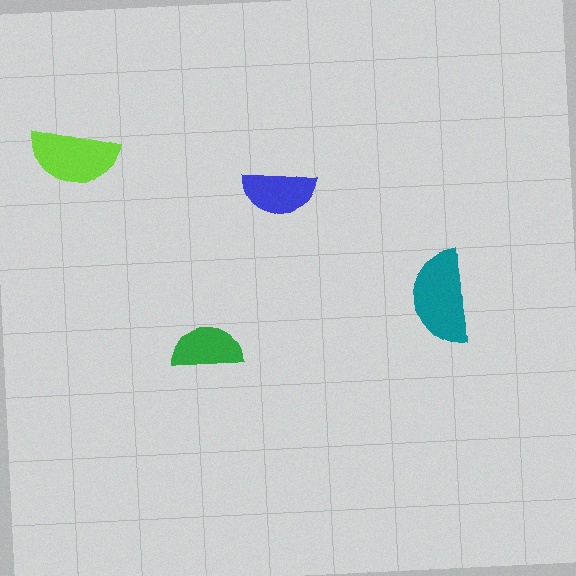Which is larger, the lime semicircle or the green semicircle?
The lime one.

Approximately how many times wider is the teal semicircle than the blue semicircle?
About 1.5 times wider.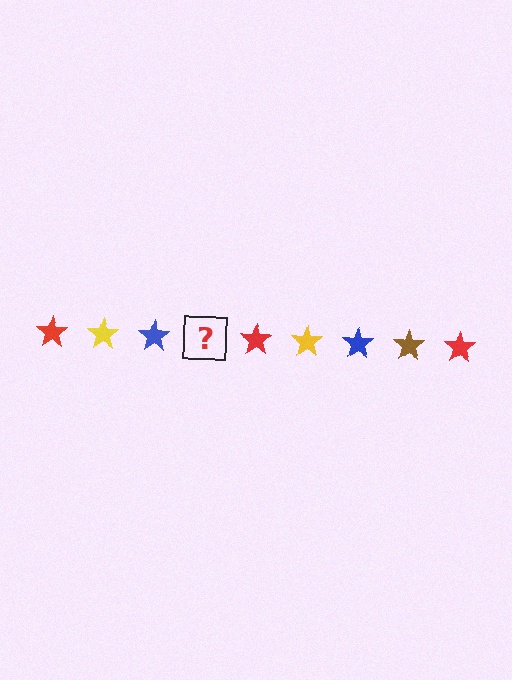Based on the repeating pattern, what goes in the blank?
The blank should be a brown star.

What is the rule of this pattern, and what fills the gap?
The rule is that the pattern cycles through red, yellow, blue, brown stars. The gap should be filled with a brown star.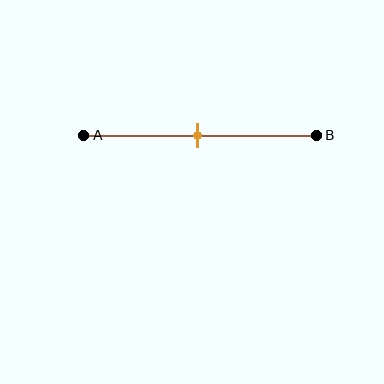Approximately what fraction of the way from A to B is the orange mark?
The orange mark is approximately 50% of the way from A to B.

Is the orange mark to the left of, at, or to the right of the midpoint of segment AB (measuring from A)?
The orange mark is approximately at the midpoint of segment AB.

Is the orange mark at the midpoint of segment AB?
Yes, the mark is approximately at the midpoint.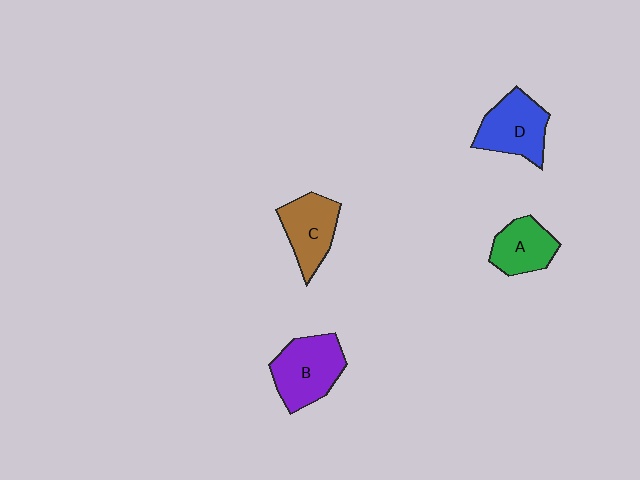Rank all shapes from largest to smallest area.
From largest to smallest: B (purple), D (blue), C (brown), A (green).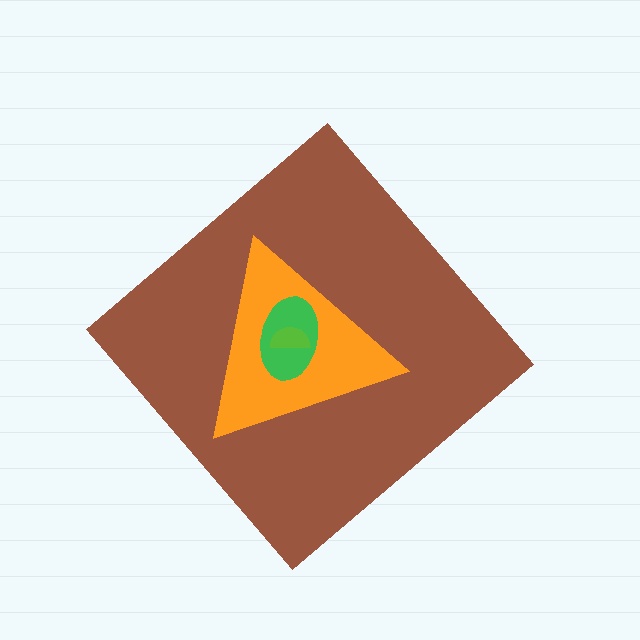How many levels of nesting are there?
4.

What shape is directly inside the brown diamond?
The orange triangle.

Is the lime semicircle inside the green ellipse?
Yes.